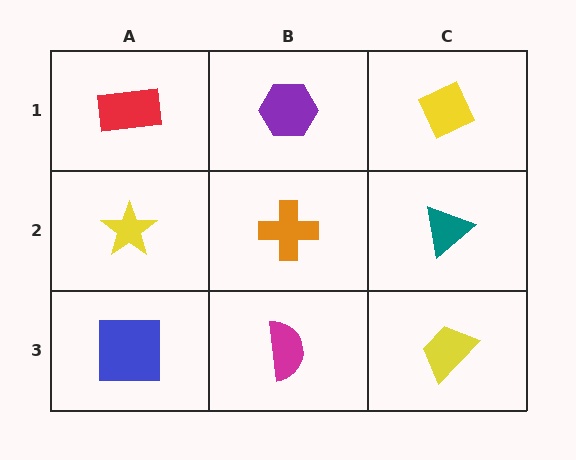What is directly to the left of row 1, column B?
A red rectangle.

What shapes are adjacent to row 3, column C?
A teal triangle (row 2, column C), a magenta semicircle (row 3, column B).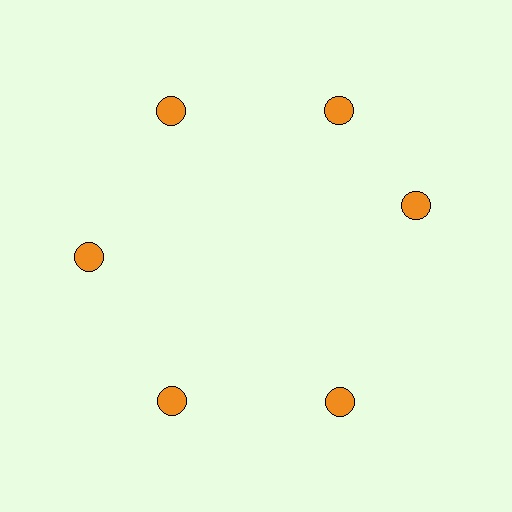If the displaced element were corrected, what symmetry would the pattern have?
It would have 6-fold rotational symmetry — the pattern would map onto itself every 60 degrees.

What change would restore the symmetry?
The symmetry would be restored by rotating it back into even spacing with its neighbors so that all 6 circles sit at equal angles and equal distance from the center.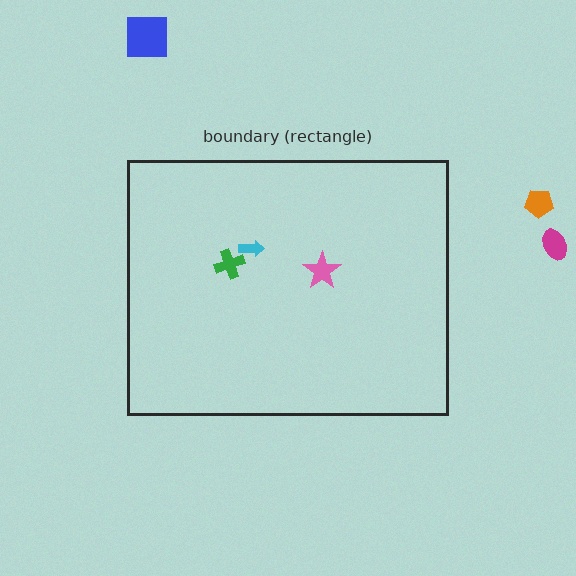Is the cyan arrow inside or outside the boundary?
Inside.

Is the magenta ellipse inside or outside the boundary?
Outside.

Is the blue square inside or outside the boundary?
Outside.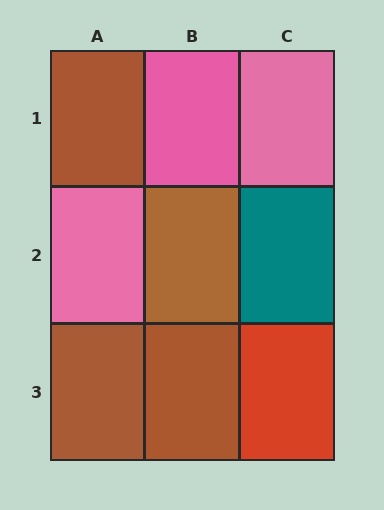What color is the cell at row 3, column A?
Brown.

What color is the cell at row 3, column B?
Brown.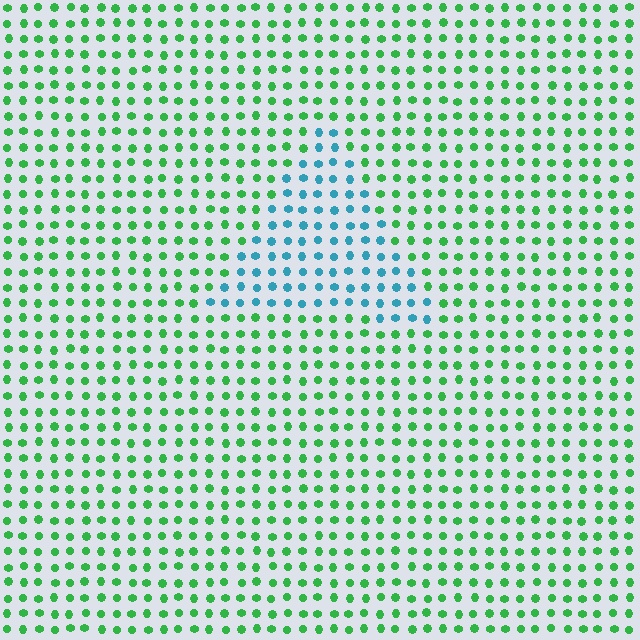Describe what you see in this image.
The image is filled with small green elements in a uniform arrangement. A triangle-shaped region is visible where the elements are tinted to a slightly different hue, forming a subtle color boundary.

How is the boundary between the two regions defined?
The boundary is defined purely by a slight shift in hue (about 62 degrees). Spacing, size, and orientation are identical on both sides.